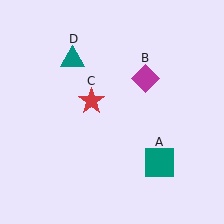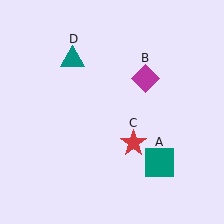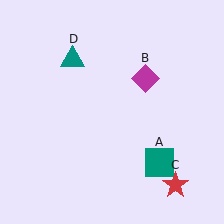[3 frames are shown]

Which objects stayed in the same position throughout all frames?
Teal square (object A) and magenta diamond (object B) and teal triangle (object D) remained stationary.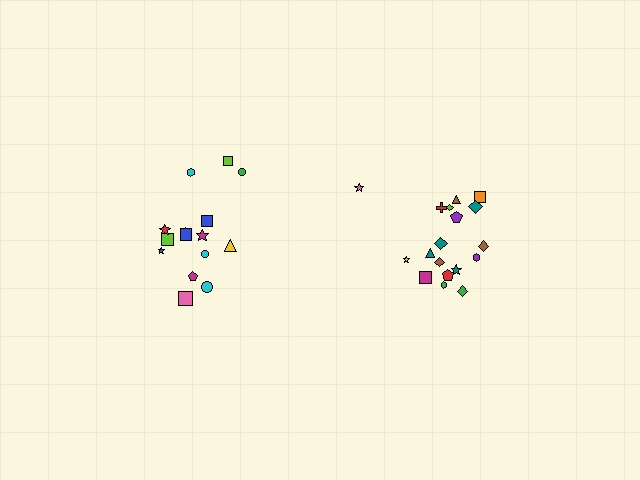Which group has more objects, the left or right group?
The right group.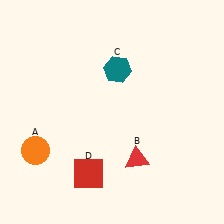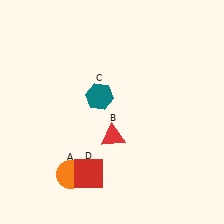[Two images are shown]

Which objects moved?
The objects that moved are: the orange circle (A), the red triangle (B), the teal hexagon (C).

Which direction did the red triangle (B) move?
The red triangle (B) moved left.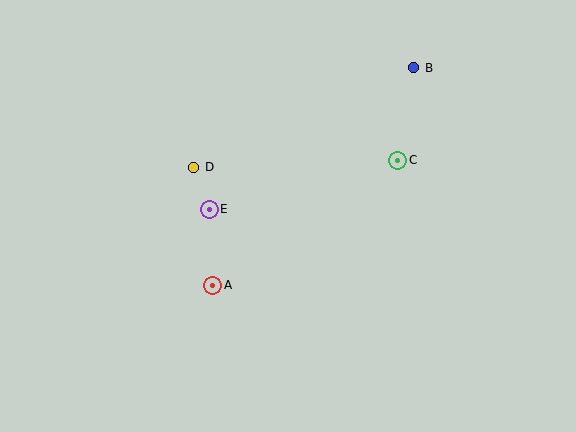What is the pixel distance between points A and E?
The distance between A and E is 76 pixels.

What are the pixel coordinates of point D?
Point D is at (194, 167).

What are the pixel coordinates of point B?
Point B is at (414, 68).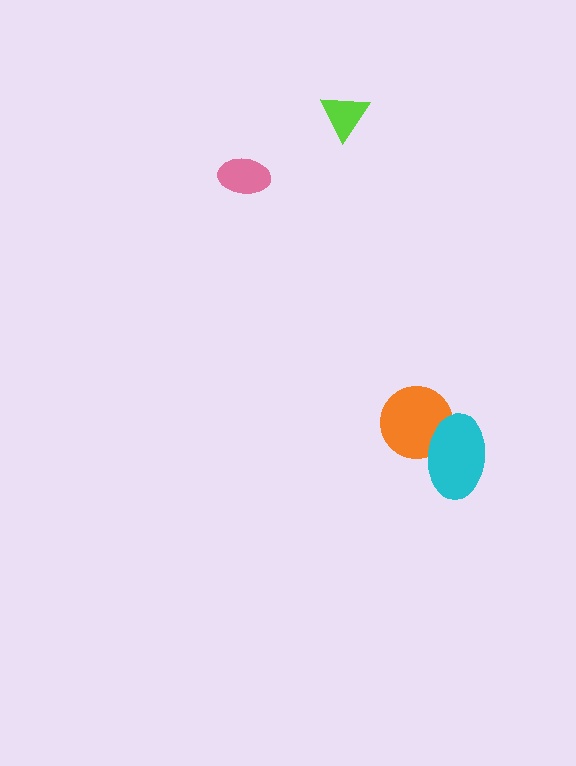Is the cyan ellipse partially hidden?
No, no other shape covers it.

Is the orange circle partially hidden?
Yes, it is partially covered by another shape.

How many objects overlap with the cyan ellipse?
1 object overlaps with the cyan ellipse.